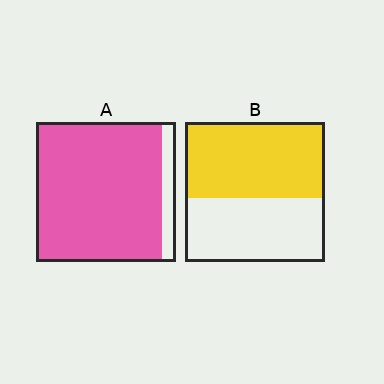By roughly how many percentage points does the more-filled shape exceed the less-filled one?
By roughly 35 percentage points (A over B).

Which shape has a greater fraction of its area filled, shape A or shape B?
Shape A.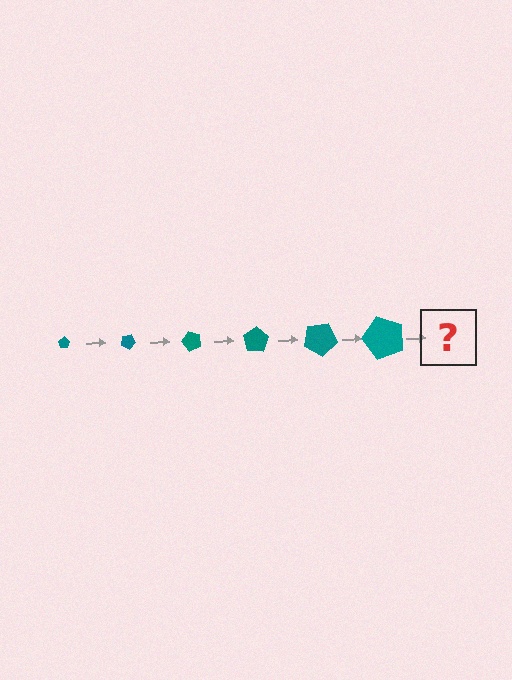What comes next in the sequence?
The next element should be a pentagon, larger than the previous one and rotated 150 degrees from the start.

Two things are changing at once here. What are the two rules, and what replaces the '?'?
The two rules are that the pentagon grows larger each step and it rotates 25 degrees each step. The '?' should be a pentagon, larger than the previous one and rotated 150 degrees from the start.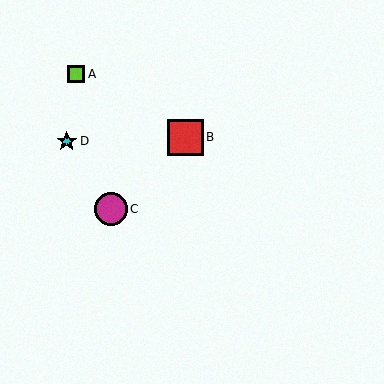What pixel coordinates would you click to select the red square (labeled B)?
Click at (185, 137) to select the red square B.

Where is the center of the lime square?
The center of the lime square is at (76, 74).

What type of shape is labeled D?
Shape D is a cyan star.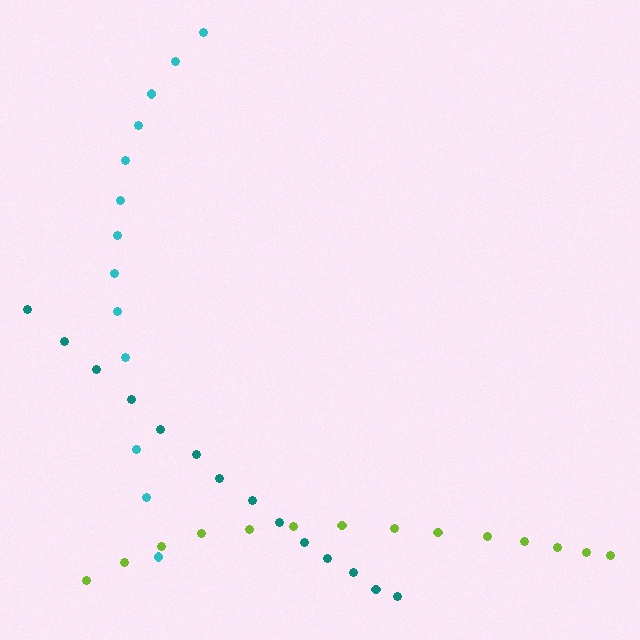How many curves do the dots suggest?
There are 3 distinct paths.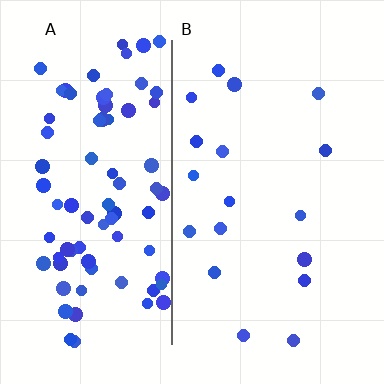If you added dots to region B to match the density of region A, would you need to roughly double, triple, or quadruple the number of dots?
Approximately quadruple.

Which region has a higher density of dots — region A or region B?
A (the left).